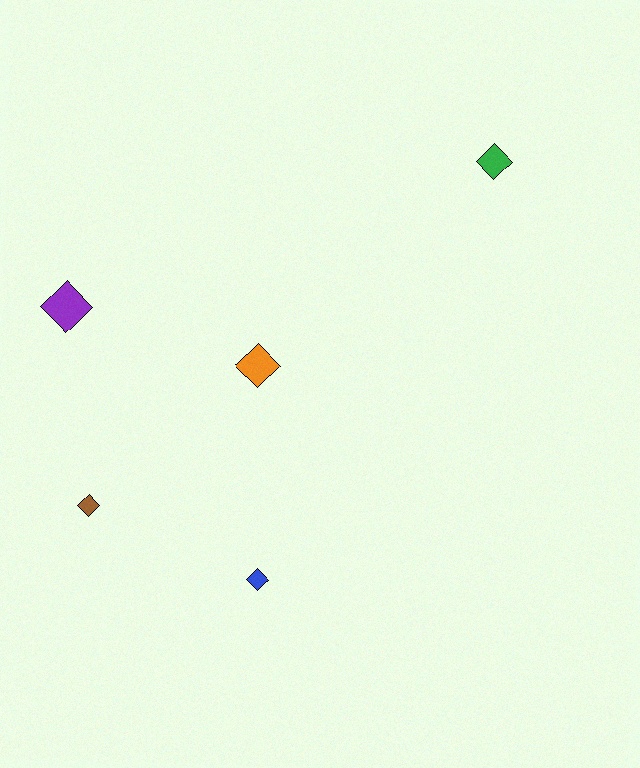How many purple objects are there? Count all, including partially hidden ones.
There is 1 purple object.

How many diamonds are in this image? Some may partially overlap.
There are 5 diamonds.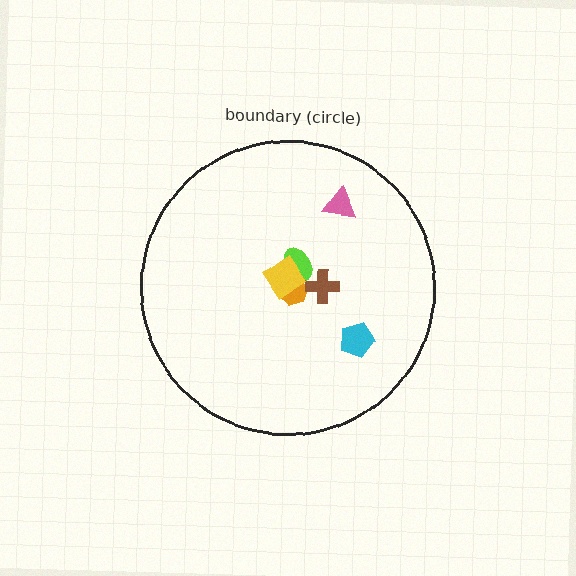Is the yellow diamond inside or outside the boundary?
Inside.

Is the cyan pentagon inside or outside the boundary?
Inside.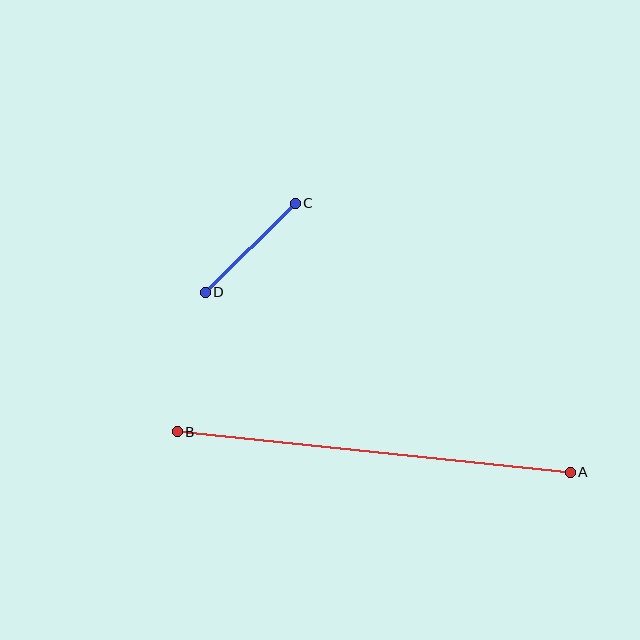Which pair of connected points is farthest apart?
Points A and B are farthest apart.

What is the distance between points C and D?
The distance is approximately 127 pixels.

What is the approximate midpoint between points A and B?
The midpoint is at approximately (374, 452) pixels.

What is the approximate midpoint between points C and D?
The midpoint is at approximately (250, 248) pixels.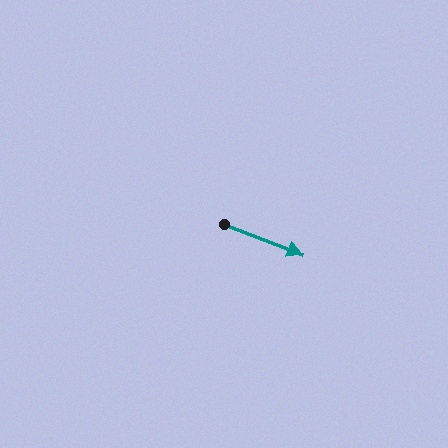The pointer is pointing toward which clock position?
Roughly 4 o'clock.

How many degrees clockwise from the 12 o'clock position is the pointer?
Approximately 111 degrees.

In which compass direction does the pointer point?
East.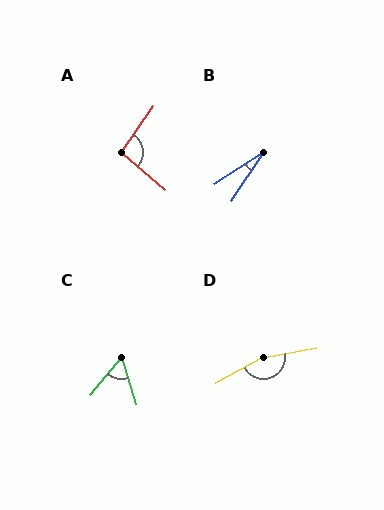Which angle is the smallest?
B, at approximately 23 degrees.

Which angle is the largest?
D, at approximately 161 degrees.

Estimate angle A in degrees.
Approximately 96 degrees.